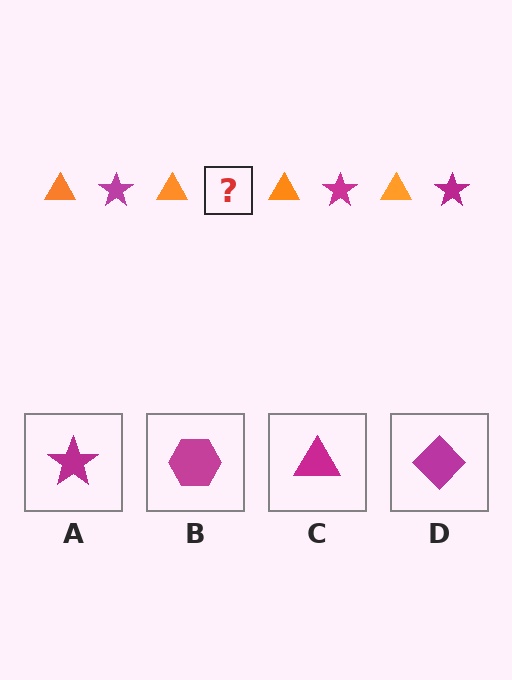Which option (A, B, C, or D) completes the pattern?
A.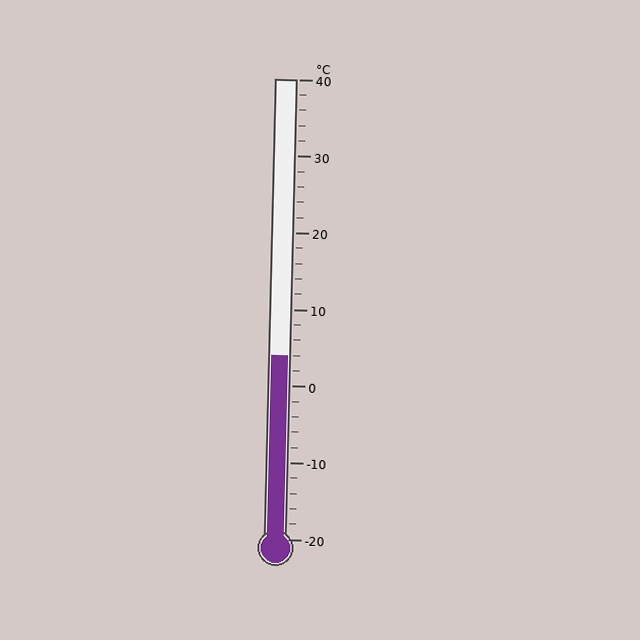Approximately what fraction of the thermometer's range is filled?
The thermometer is filled to approximately 40% of its range.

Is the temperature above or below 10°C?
The temperature is below 10°C.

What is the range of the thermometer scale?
The thermometer scale ranges from -20°C to 40°C.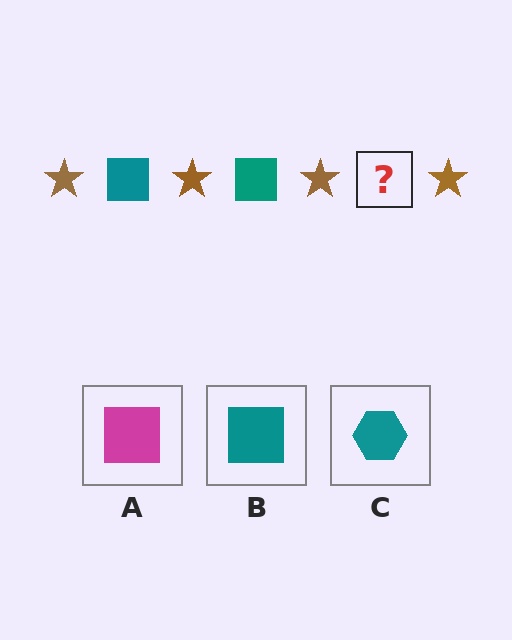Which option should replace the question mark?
Option B.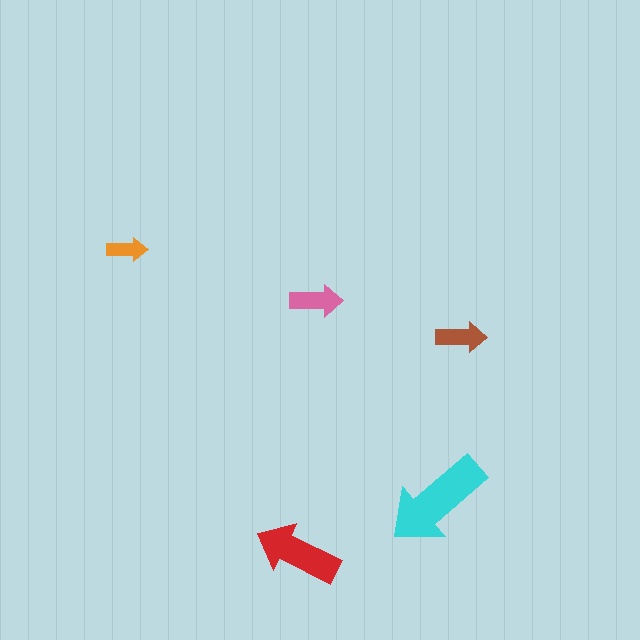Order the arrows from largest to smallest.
the cyan one, the red one, the pink one, the brown one, the orange one.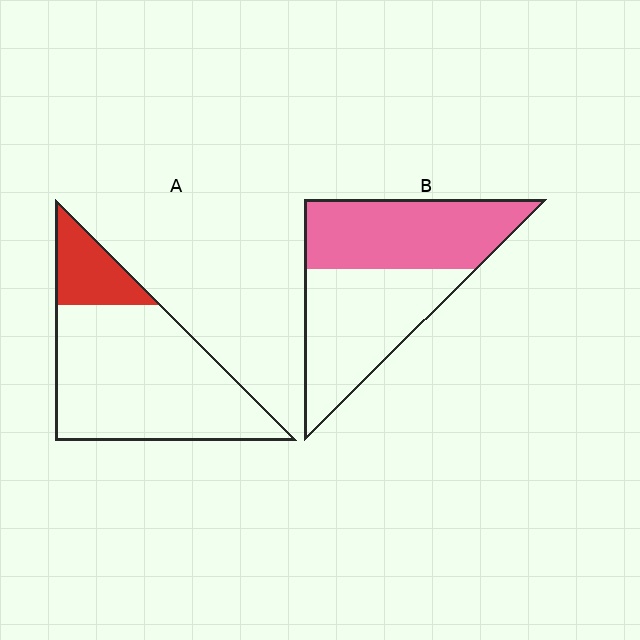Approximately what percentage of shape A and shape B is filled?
A is approximately 20% and B is approximately 50%.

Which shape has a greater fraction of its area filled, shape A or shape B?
Shape B.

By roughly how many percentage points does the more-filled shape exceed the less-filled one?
By roughly 30 percentage points (B over A).